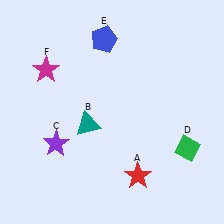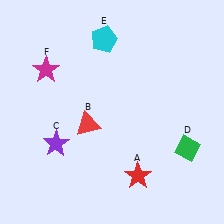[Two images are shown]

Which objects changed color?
B changed from teal to red. E changed from blue to cyan.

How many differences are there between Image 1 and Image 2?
There are 2 differences between the two images.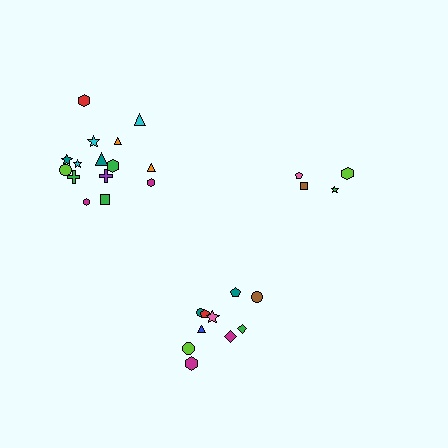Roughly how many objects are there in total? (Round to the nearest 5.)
Roughly 30 objects in total.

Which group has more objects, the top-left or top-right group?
The top-left group.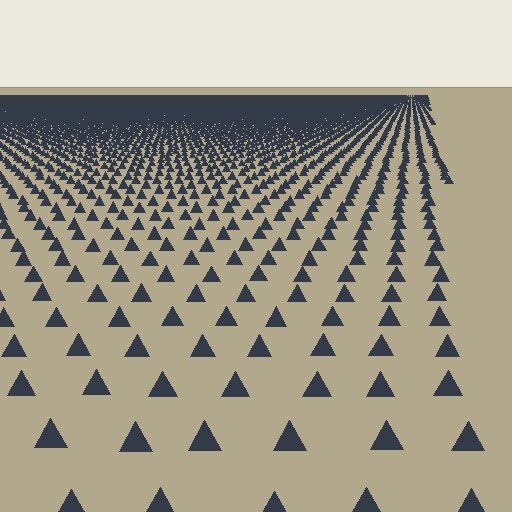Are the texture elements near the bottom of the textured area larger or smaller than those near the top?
Larger. Near the bottom, elements are closer to the viewer and appear at a bigger on-screen size.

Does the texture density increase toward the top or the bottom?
Density increases toward the top.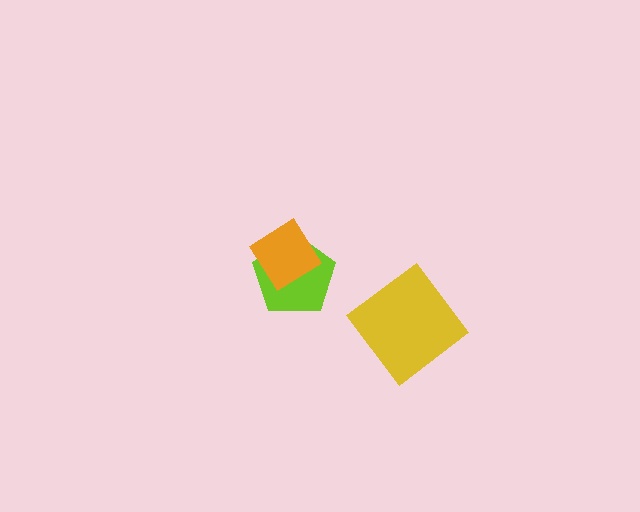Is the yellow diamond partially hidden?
No, no other shape covers it.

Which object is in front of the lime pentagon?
The orange diamond is in front of the lime pentagon.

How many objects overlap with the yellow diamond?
0 objects overlap with the yellow diamond.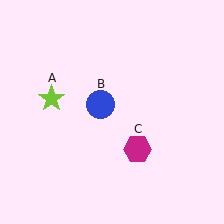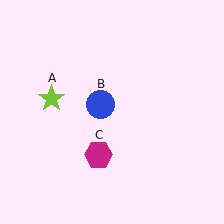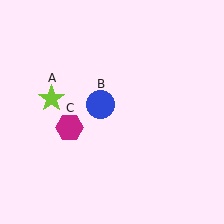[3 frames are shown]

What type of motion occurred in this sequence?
The magenta hexagon (object C) rotated clockwise around the center of the scene.